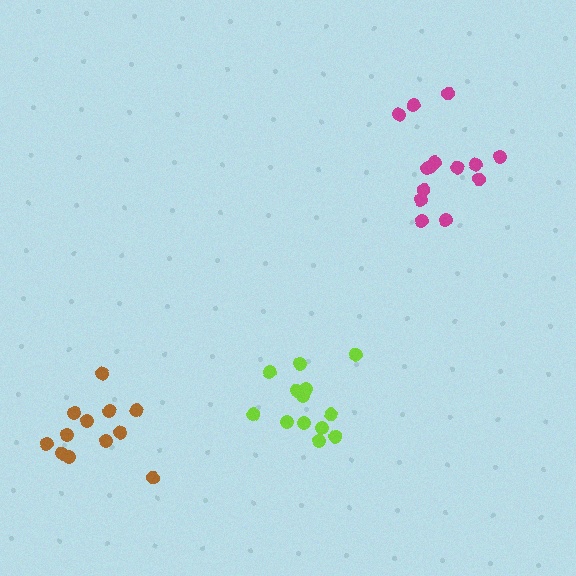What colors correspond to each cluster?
The clusters are colored: magenta, lime, brown.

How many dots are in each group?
Group 1: 14 dots, Group 2: 13 dots, Group 3: 12 dots (39 total).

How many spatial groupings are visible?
There are 3 spatial groupings.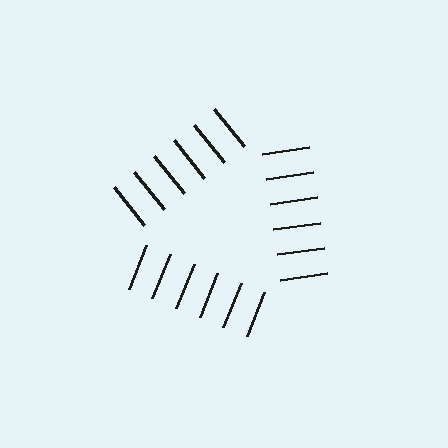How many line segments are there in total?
18 — 6 along each of the 3 edges.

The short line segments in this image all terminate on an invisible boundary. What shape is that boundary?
An illusory triangle — the line segments terminate on its edges but no continuous stroke is drawn.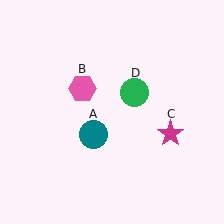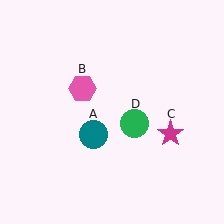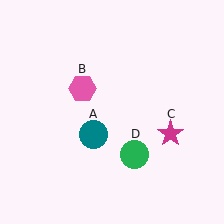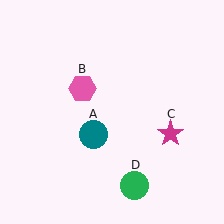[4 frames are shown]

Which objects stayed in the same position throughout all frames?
Teal circle (object A) and pink hexagon (object B) and magenta star (object C) remained stationary.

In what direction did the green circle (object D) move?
The green circle (object D) moved down.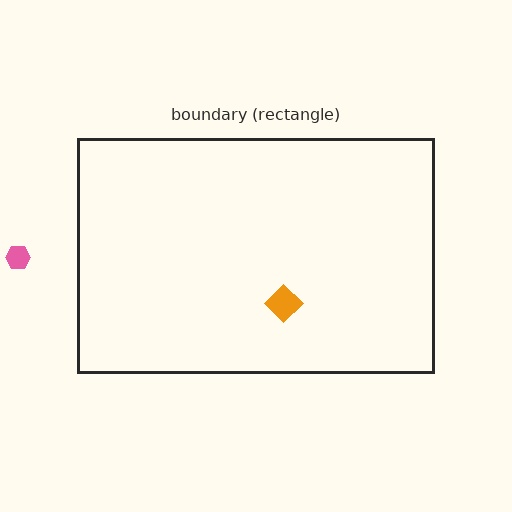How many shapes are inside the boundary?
1 inside, 1 outside.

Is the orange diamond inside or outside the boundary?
Inside.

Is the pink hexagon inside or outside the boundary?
Outside.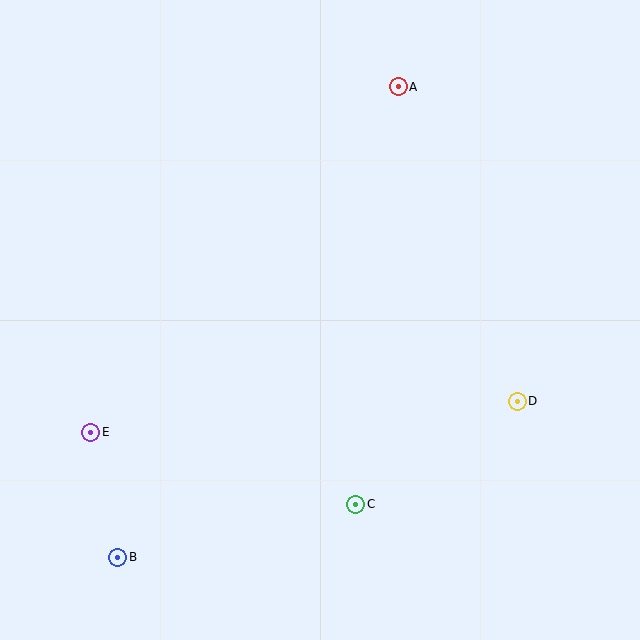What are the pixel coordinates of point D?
Point D is at (517, 401).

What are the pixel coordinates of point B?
Point B is at (118, 557).